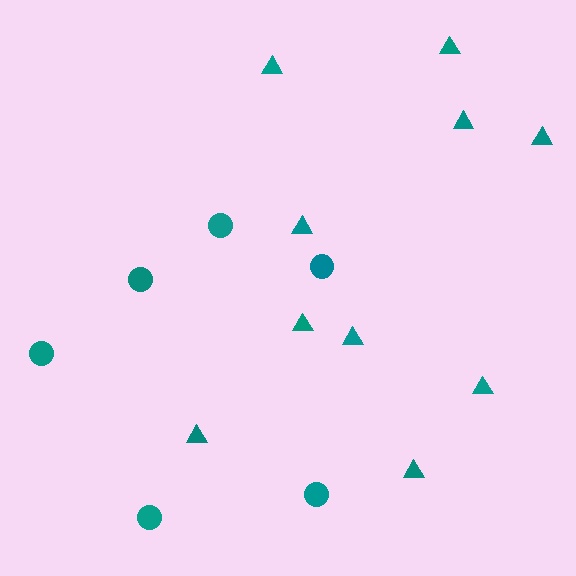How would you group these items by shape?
There are 2 groups: one group of triangles (10) and one group of circles (6).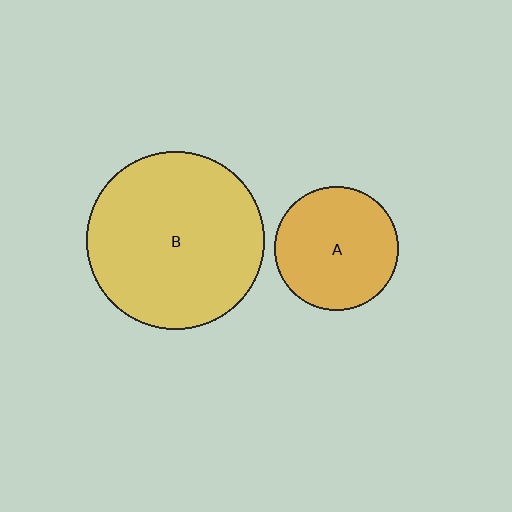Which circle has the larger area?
Circle B (yellow).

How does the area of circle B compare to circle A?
Approximately 2.1 times.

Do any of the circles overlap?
No, none of the circles overlap.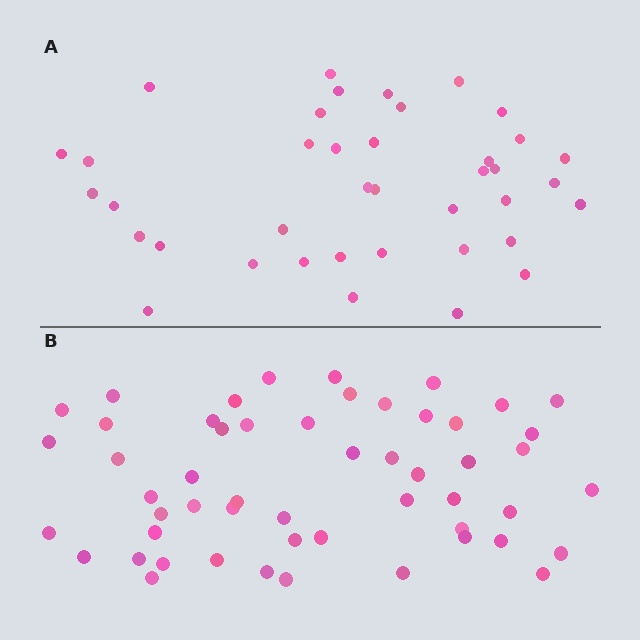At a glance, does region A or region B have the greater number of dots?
Region B (the bottom region) has more dots.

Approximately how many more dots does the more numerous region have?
Region B has approximately 15 more dots than region A.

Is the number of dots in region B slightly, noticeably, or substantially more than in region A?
Region B has noticeably more, but not dramatically so. The ratio is roughly 1.4 to 1.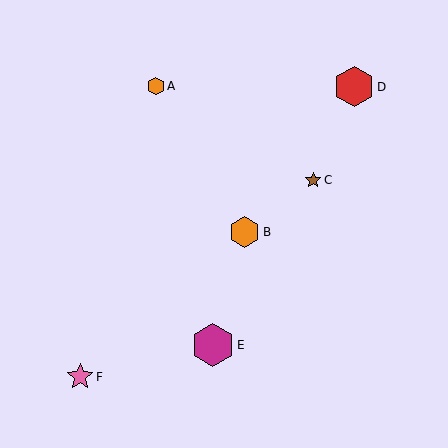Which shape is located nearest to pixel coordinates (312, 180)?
The brown star (labeled C) at (313, 180) is nearest to that location.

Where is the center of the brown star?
The center of the brown star is at (313, 180).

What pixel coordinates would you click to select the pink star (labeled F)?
Click at (80, 377) to select the pink star F.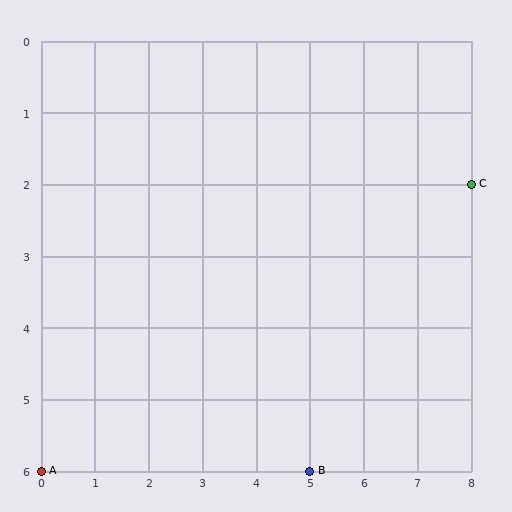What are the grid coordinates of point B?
Point B is at grid coordinates (5, 6).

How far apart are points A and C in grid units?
Points A and C are 8 columns and 4 rows apart (about 8.9 grid units diagonally).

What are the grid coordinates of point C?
Point C is at grid coordinates (8, 2).